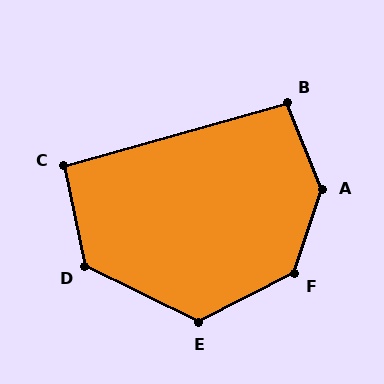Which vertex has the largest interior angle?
A, at approximately 139 degrees.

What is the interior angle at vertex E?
Approximately 127 degrees (obtuse).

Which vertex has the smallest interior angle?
C, at approximately 94 degrees.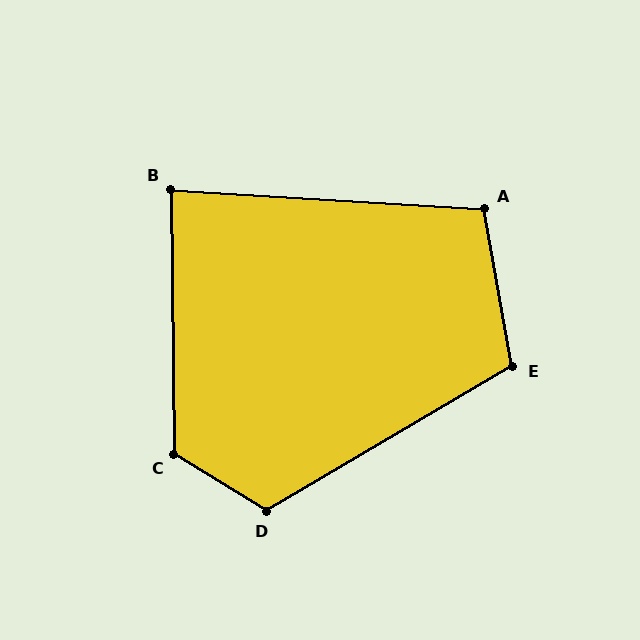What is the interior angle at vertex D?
Approximately 118 degrees (obtuse).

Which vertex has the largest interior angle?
C, at approximately 122 degrees.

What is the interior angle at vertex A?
Approximately 104 degrees (obtuse).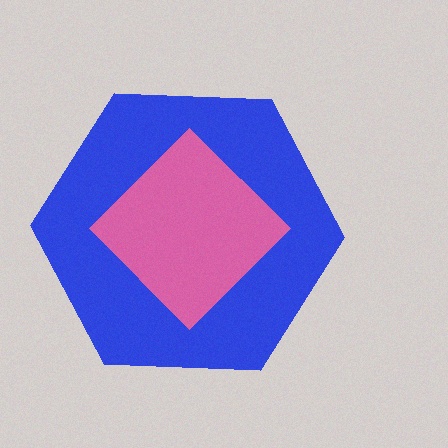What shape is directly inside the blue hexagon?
The pink diamond.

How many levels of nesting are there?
2.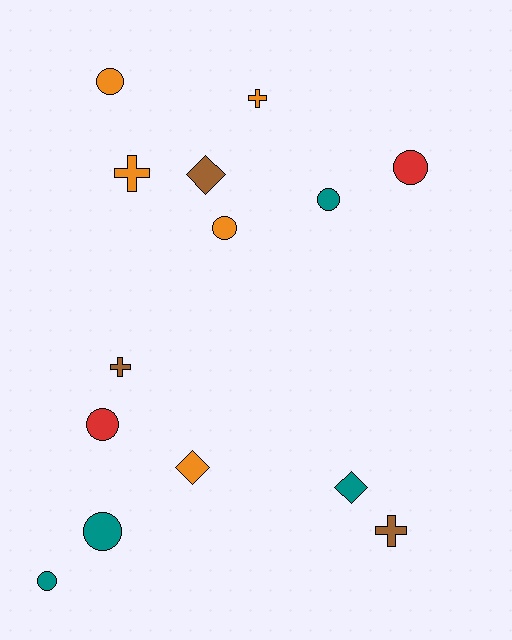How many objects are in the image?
There are 14 objects.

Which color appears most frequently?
Orange, with 5 objects.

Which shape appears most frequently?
Circle, with 7 objects.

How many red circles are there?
There are 2 red circles.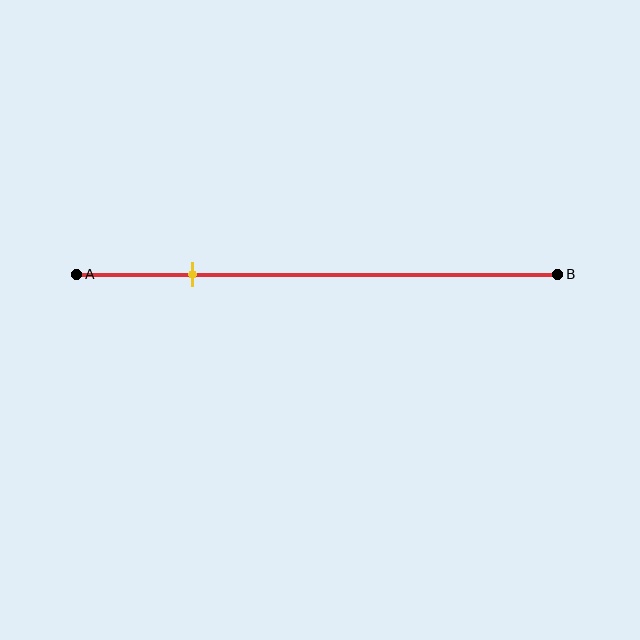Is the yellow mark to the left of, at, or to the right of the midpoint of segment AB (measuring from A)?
The yellow mark is to the left of the midpoint of segment AB.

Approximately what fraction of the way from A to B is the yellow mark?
The yellow mark is approximately 25% of the way from A to B.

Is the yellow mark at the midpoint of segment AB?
No, the mark is at about 25% from A, not at the 50% midpoint.